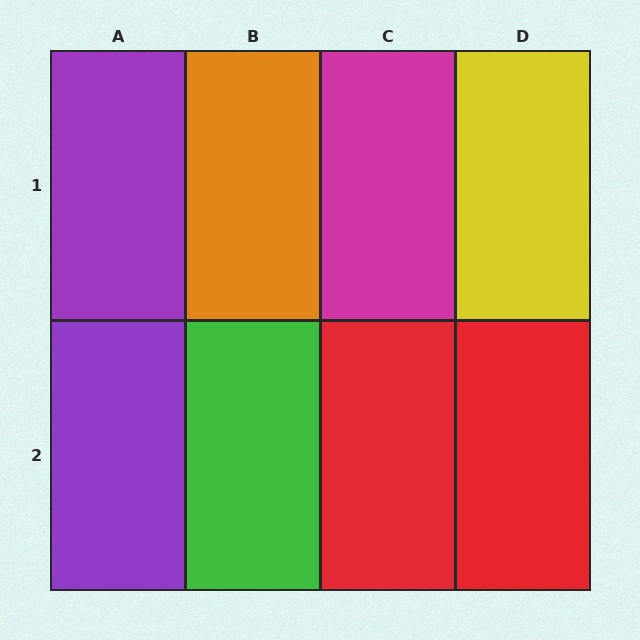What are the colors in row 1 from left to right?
Purple, orange, magenta, yellow.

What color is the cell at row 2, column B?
Green.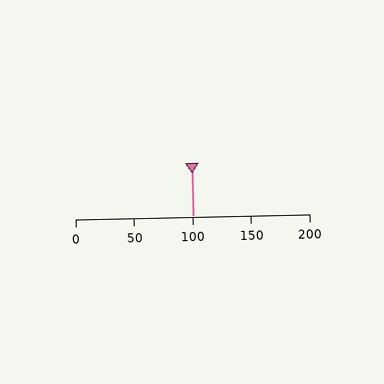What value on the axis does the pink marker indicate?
The marker indicates approximately 100.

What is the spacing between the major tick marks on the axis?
The major ticks are spaced 50 apart.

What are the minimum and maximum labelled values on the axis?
The axis runs from 0 to 200.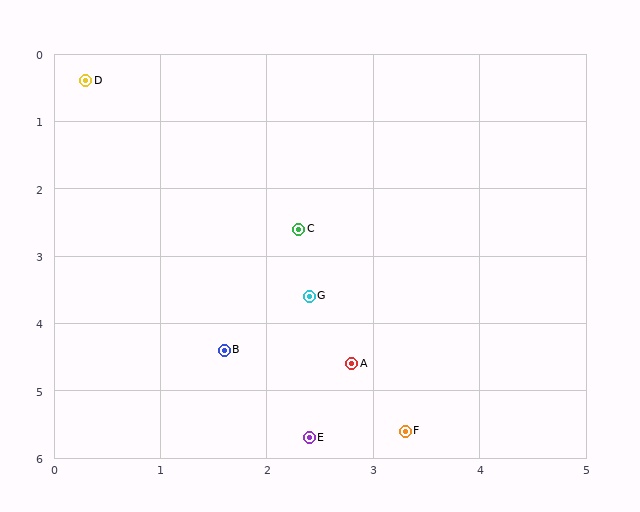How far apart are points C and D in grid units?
Points C and D are about 3.0 grid units apart.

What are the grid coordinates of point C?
Point C is at approximately (2.3, 2.6).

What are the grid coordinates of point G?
Point G is at approximately (2.4, 3.6).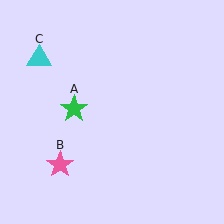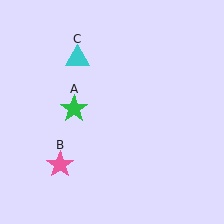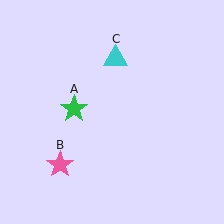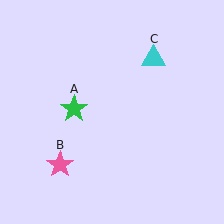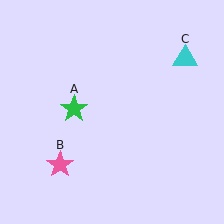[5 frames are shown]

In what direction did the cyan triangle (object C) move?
The cyan triangle (object C) moved right.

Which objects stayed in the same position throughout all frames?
Green star (object A) and pink star (object B) remained stationary.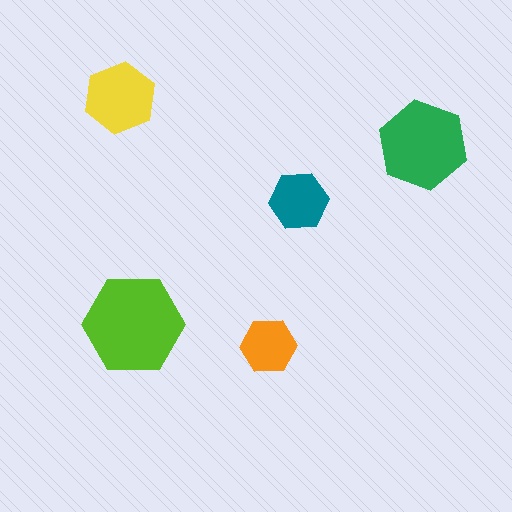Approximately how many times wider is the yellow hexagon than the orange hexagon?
About 1.5 times wider.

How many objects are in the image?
There are 5 objects in the image.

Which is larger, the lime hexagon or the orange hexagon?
The lime one.